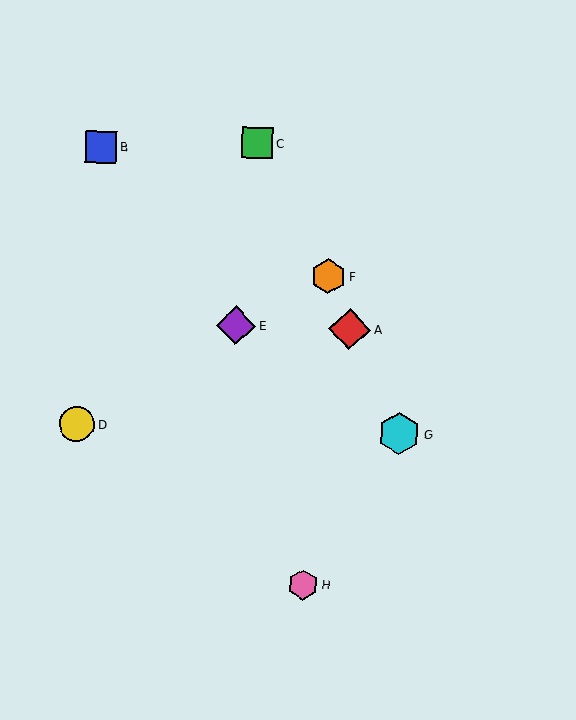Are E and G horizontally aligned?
No, E is at y≈325 and G is at y≈433.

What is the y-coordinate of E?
Object E is at y≈325.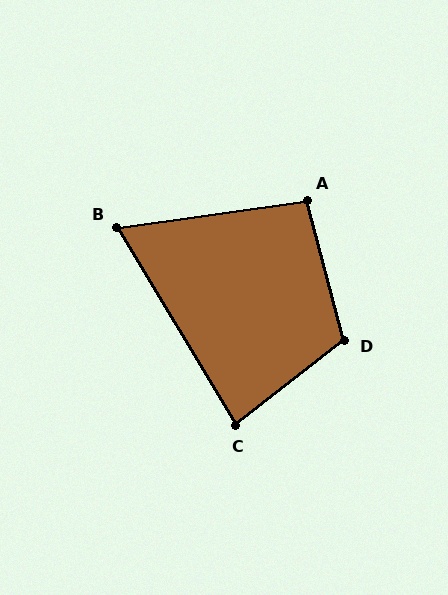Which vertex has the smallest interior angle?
B, at approximately 67 degrees.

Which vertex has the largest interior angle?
D, at approximately 113 degrees.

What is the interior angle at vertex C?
Approximately 83 degrees (acute).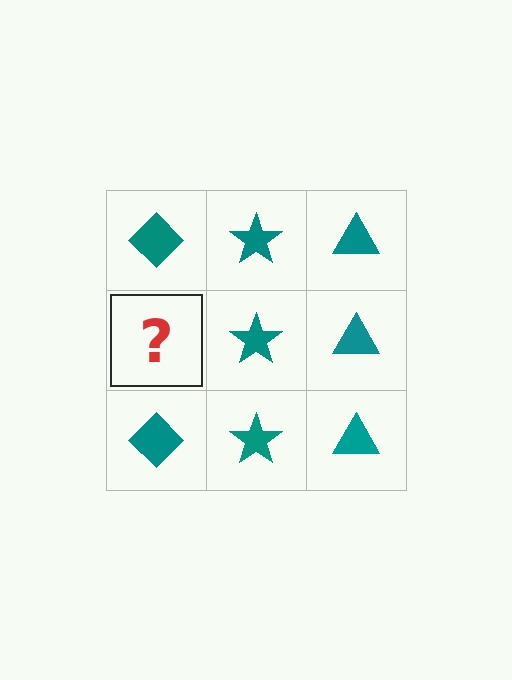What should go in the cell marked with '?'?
The missing cell should contain a teal diamond.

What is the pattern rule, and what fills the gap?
The rule is that each column has a consistent shape. The gap should be filled with a teal diamond.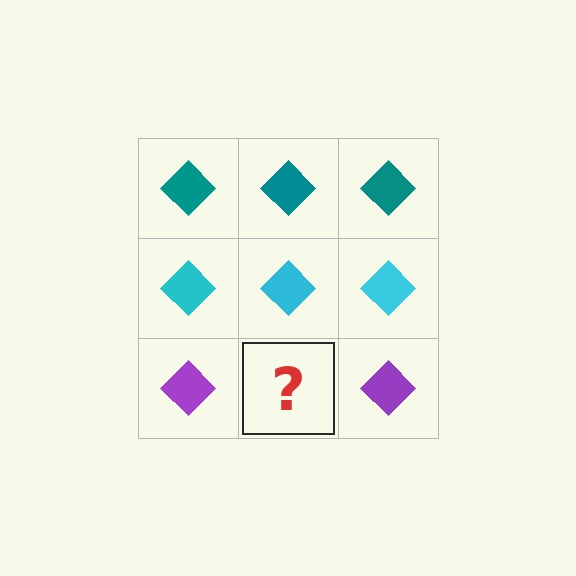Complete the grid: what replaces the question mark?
The question mark should be replaced with a purple diamond.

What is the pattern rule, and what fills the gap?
The rule is that each row has a consistent color. The gap should be filled with a purple diamond.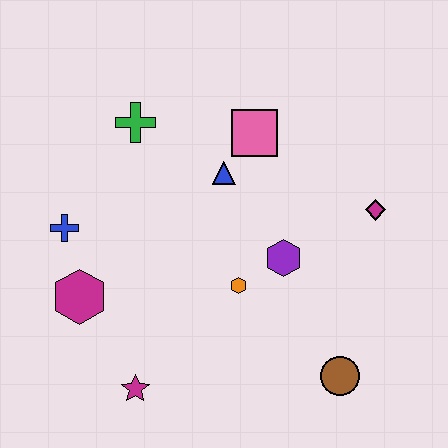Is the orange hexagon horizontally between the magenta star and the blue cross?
No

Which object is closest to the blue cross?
The magenta hexagon is closest to the blue cross.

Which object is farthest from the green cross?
The brown circle is farthest from the green cross.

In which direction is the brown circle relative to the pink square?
The brown circle is below the pink square.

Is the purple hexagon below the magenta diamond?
Yes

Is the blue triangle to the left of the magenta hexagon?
No